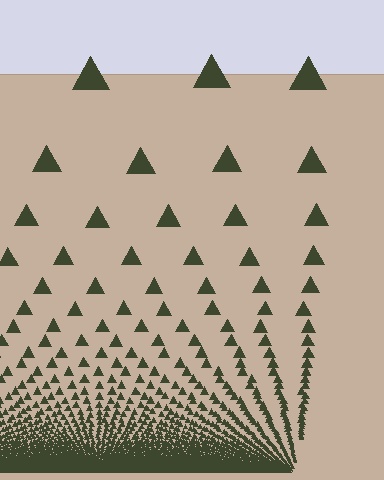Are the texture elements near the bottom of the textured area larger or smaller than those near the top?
Smaller. The gradient is inverted — elements near the bottom are smaller and denser.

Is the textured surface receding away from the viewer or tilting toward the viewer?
The surface appears to tilt toward the viewer. Texture elements get larger and sparser toward the top.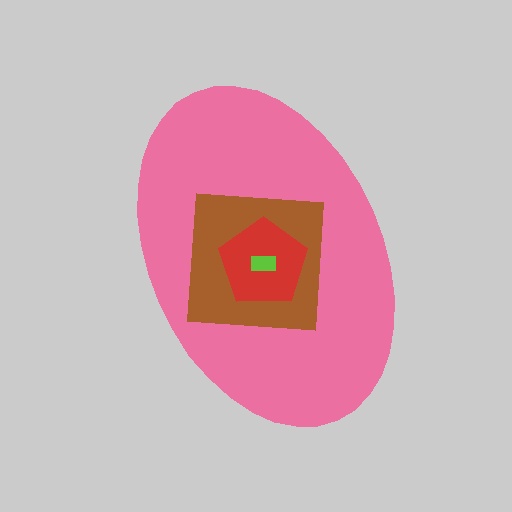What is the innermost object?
The lime rectangle.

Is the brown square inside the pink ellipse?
Yes.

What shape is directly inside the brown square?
The red pentagon.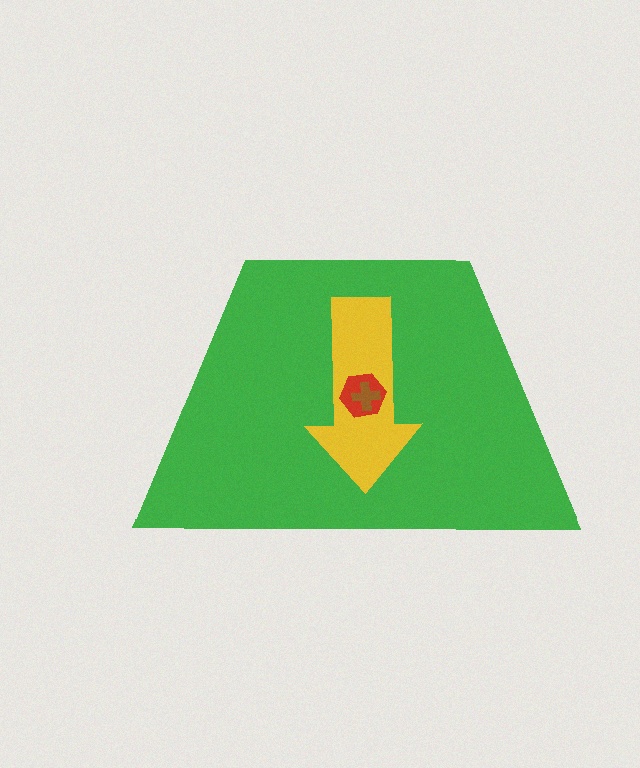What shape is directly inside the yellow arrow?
The red hexagon.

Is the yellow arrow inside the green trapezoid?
Yes.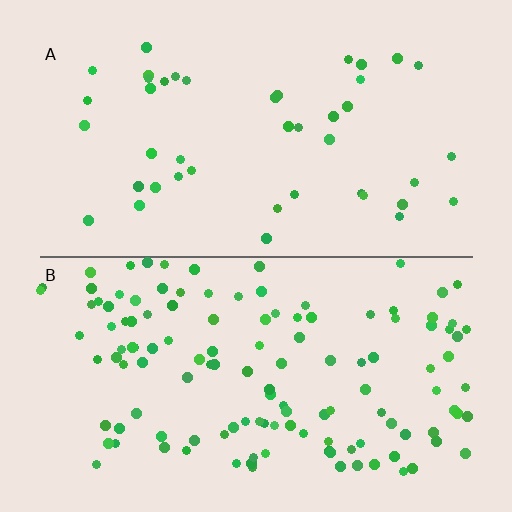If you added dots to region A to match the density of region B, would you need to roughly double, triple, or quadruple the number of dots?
Approximately triple.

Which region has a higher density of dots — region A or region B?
B (the bottom).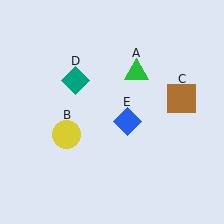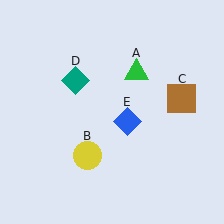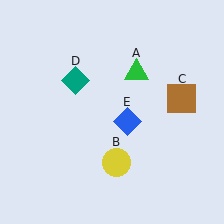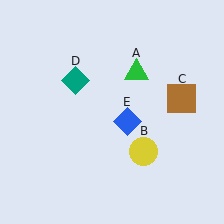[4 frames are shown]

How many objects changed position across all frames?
1 object changed position: yellow circle (object B).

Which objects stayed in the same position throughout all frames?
Green triangle (object A) and brown square (object C) and teal diamond (object D) and blue diamond (object E) remained stationary.